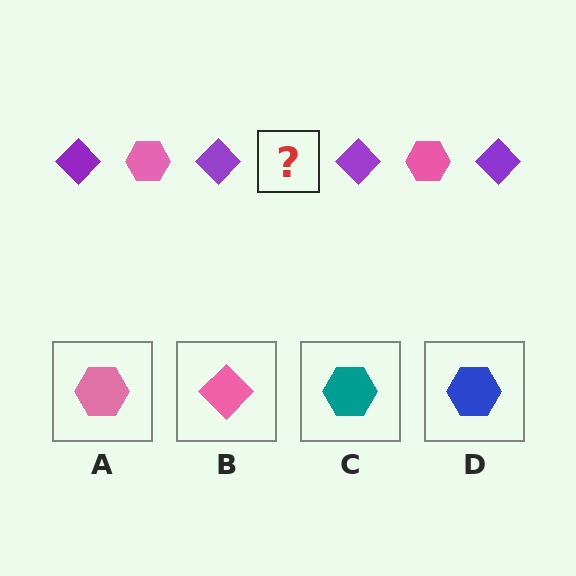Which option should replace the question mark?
Option A.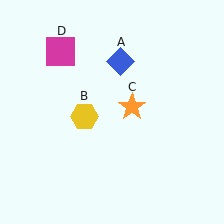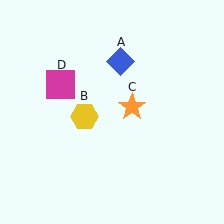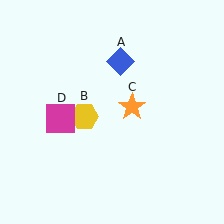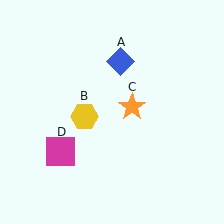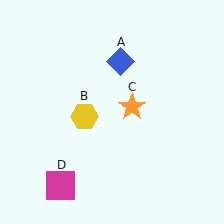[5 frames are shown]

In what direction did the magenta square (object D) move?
The magenta square (object D) moved down.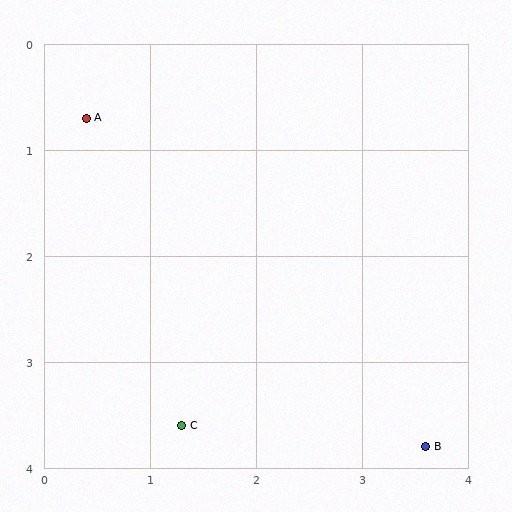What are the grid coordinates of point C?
Point C is at approximately (1.3, 3.6).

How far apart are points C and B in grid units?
Points C and B are about 2.3 grid units apart.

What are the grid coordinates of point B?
Point B is at approximately (3.6, 3.8).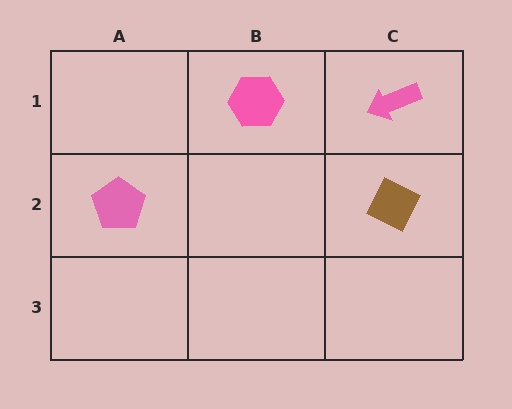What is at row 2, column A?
A pink pentagon.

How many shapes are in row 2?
2 shapes.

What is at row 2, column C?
A brown diamond.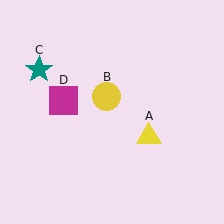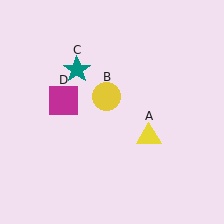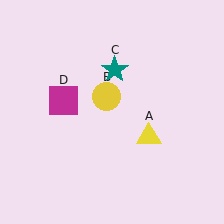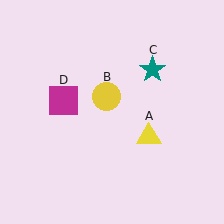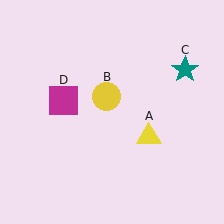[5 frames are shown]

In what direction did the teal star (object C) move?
The teal star (object C) moved right.